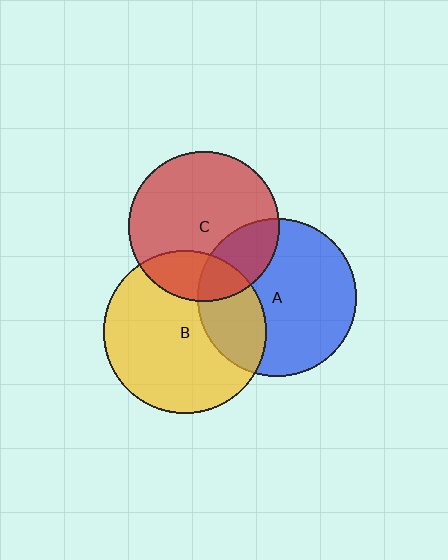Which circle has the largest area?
Circle B (yellow).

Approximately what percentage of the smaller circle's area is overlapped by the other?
Approximately 20%.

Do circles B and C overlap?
Yes.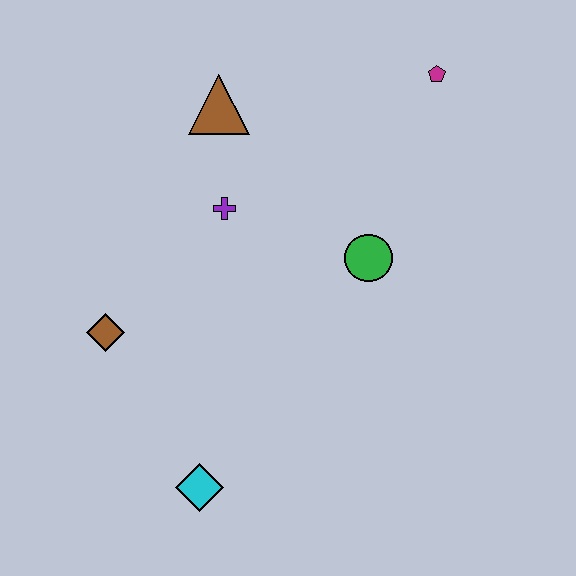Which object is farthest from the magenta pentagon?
The cyan diamond is farthest from the magenta pentagon.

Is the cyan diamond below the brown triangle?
Yes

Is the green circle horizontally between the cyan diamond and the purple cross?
No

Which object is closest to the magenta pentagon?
The green circle is closest to the magenta pentagon.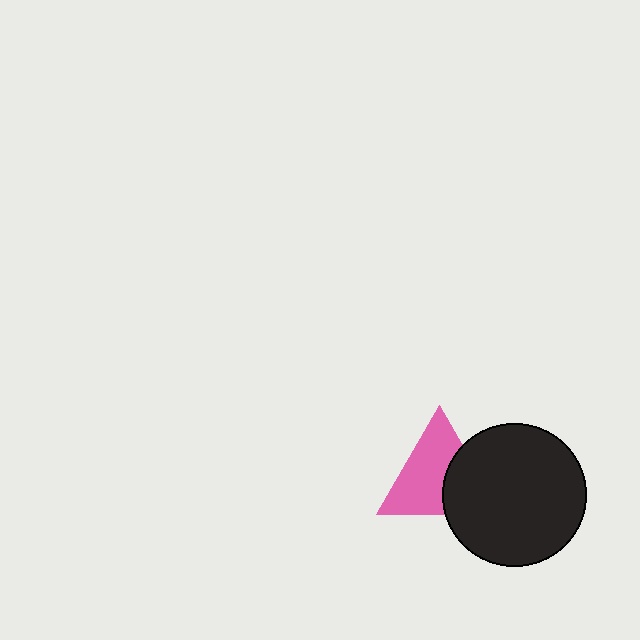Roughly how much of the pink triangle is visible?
About half of it is visible (roughly 64%).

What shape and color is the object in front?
The object in front is a black circle.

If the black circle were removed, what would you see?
You would see the complete pink triangle.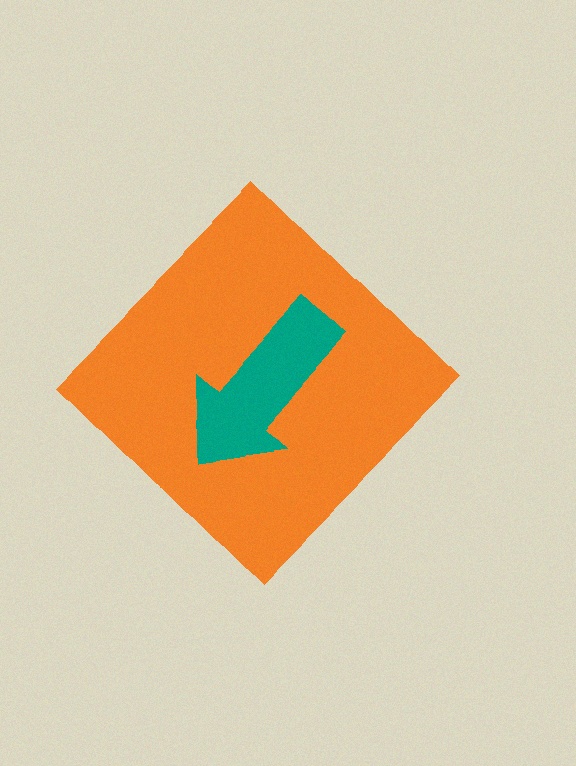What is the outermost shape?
The orange diamond.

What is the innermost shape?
The teal arrow.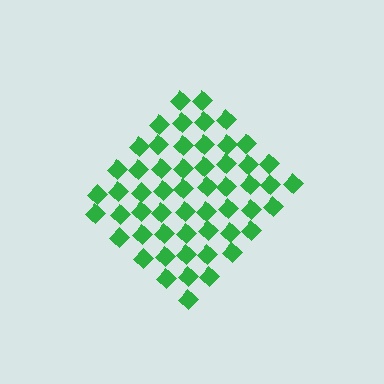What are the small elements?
The small elements are diamonds.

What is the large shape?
The large shape is a diamond.